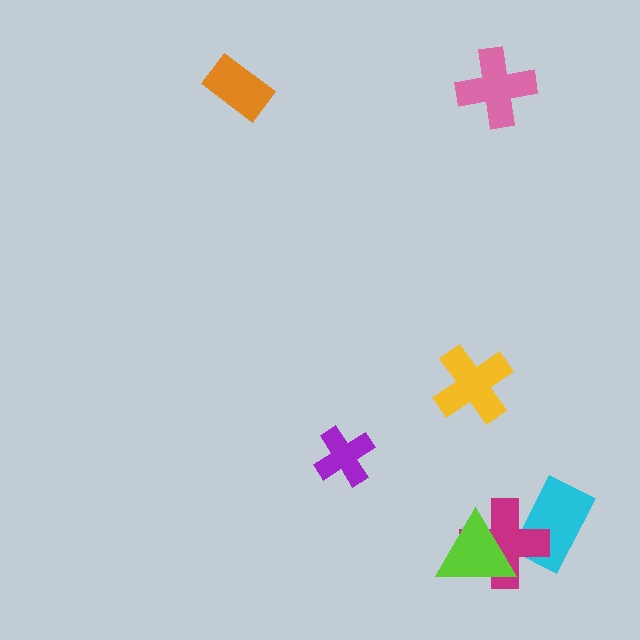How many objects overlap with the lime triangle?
1 object overlaps with the lime triangle.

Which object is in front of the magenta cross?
The lime triangle is in front of the magenta cross.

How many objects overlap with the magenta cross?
2 objects overlap with the magenta cross.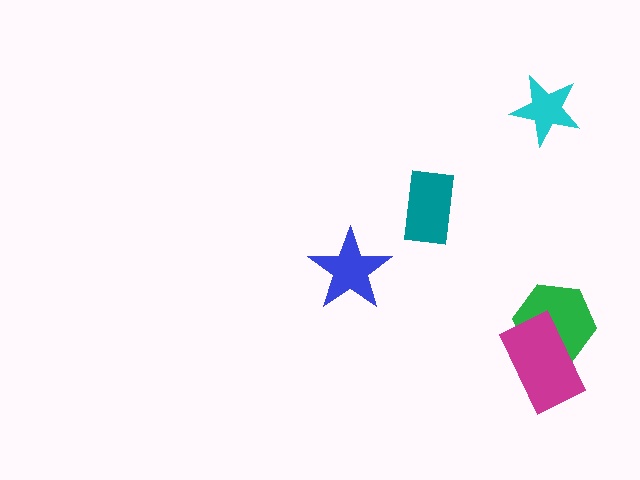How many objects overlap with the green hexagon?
1 object overlaps with the green hexagon.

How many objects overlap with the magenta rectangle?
1 object overlaps with the magenta rectangle.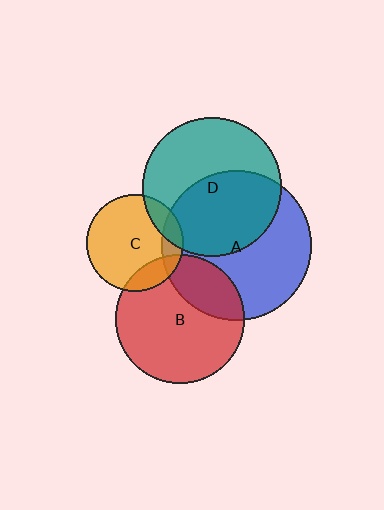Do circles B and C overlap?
Yes.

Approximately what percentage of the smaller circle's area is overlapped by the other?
Approximately 15%.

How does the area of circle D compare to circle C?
Approximately 2.0 times.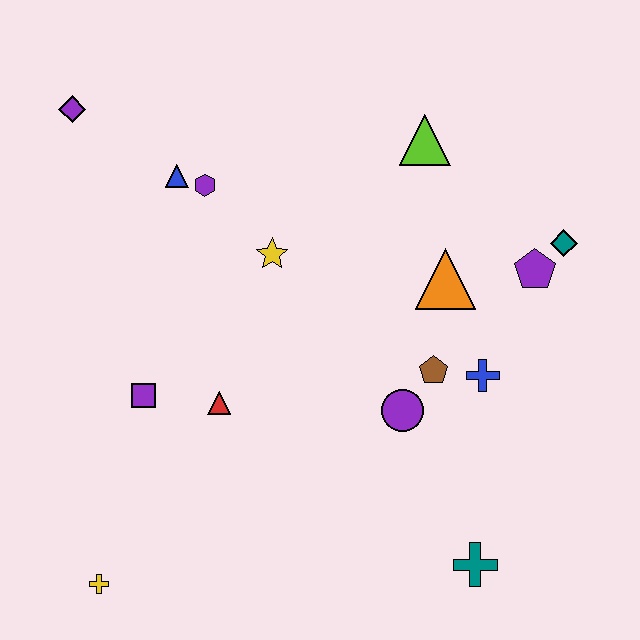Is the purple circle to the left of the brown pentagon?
Yes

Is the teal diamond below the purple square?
No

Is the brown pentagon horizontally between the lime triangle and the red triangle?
No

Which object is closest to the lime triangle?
The orange triangle is closest to the lime triangle.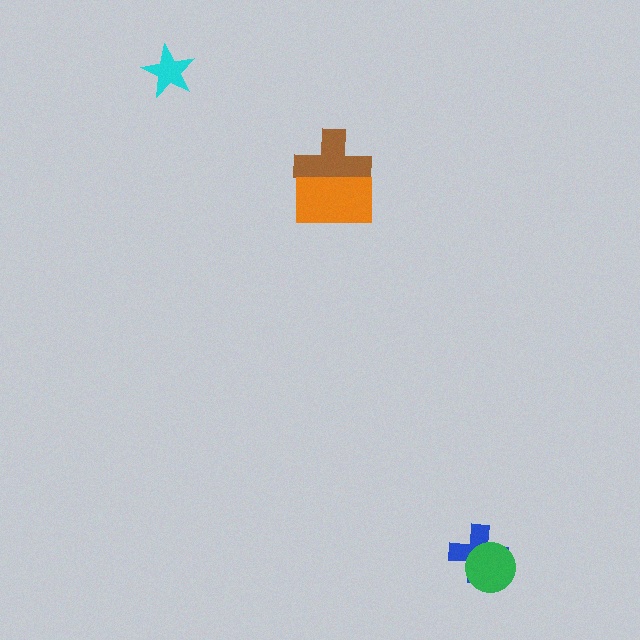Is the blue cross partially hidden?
Yes, it is partially covered by another shape.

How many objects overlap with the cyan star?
0 objects overlap with the cyan star.